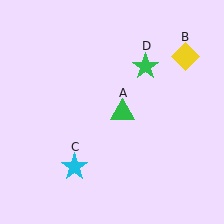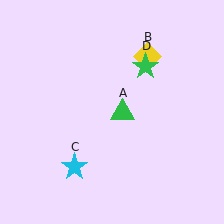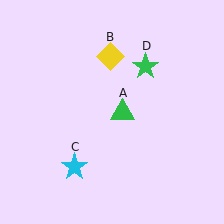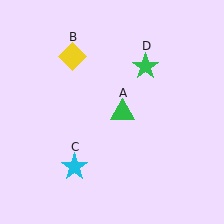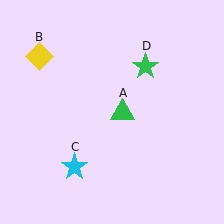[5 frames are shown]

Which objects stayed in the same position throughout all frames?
Green triangle (object A) and cyan star (object C) and green star (object D) remained stationary.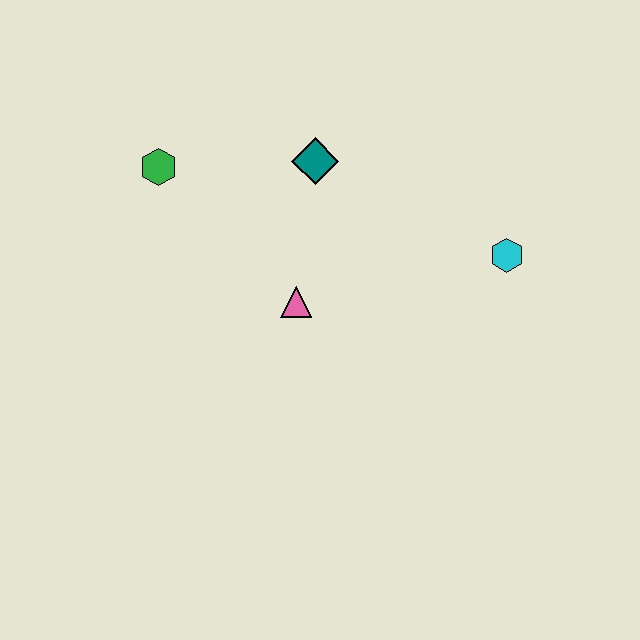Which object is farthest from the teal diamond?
The cyan hexagon is farthest from the teal diamond.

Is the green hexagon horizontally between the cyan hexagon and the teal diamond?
No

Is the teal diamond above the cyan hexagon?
Yes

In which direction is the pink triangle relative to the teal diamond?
The pink triangle is below the teal diamond.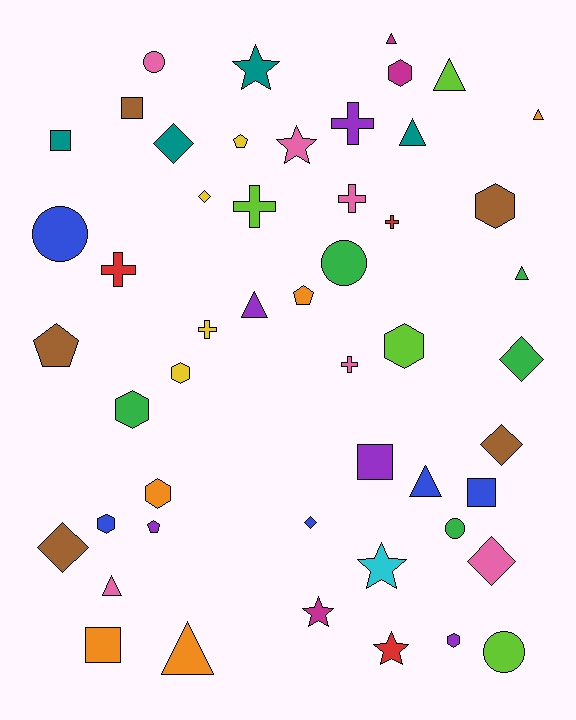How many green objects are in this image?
There are 5 green objects.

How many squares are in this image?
There are 5 squares.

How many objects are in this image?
There are 50 objects.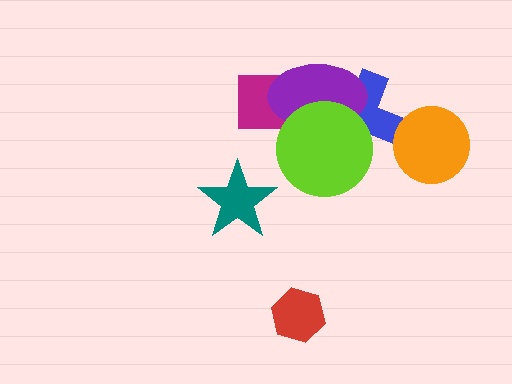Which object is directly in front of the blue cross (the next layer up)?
The purple ellipse is directly in front of the blue cross.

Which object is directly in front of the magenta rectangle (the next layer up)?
The blue cross is directly in front of the magenta rectangle.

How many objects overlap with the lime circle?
3 objects overlap with the lime circle.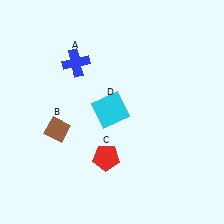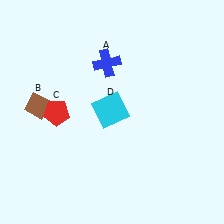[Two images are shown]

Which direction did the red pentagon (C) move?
The red pentagon (C) moved left.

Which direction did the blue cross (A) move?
The blue cross (A) moved right.